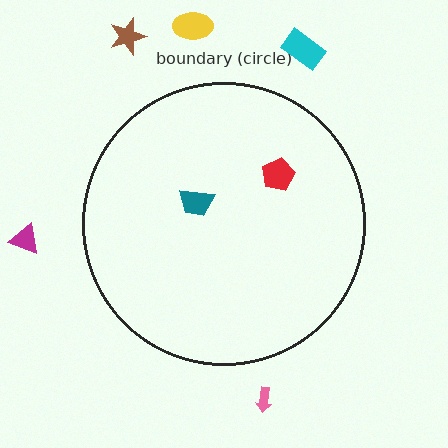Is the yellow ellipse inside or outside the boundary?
Outside.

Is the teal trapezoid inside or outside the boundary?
Inside.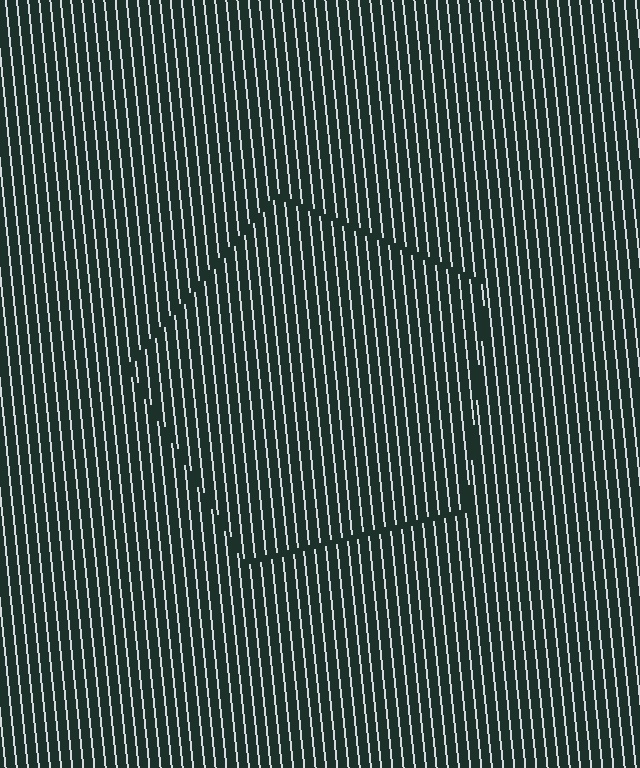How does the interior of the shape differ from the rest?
The interior of the shape contains the same grating, shifted by half a period — the contour is defined by the phase discontinuity where line-ends from the inner and outer gratings abut.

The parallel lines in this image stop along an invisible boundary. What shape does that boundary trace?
An illusory pentagon. The interior of the shape contains the same grating, shifted by half a period — the contour is defined by the phase discontinuity where line-ends from the inner and outer gratings abut.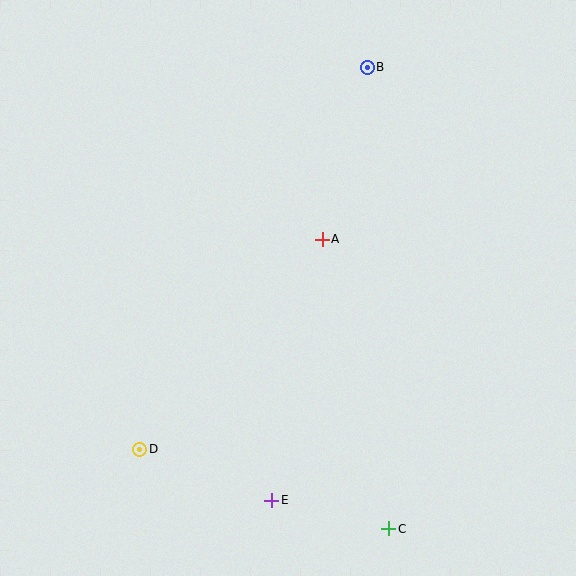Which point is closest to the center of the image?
Point A at (322, 239) is closest to the center.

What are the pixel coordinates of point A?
Point A is at (322, 239).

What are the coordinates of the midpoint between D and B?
The midpoint between D and B is at (253, 258).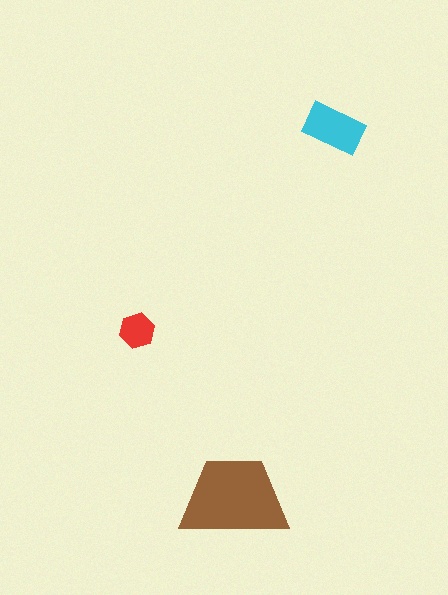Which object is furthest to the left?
The red hexagon is leftmost.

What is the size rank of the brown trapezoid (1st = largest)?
1st.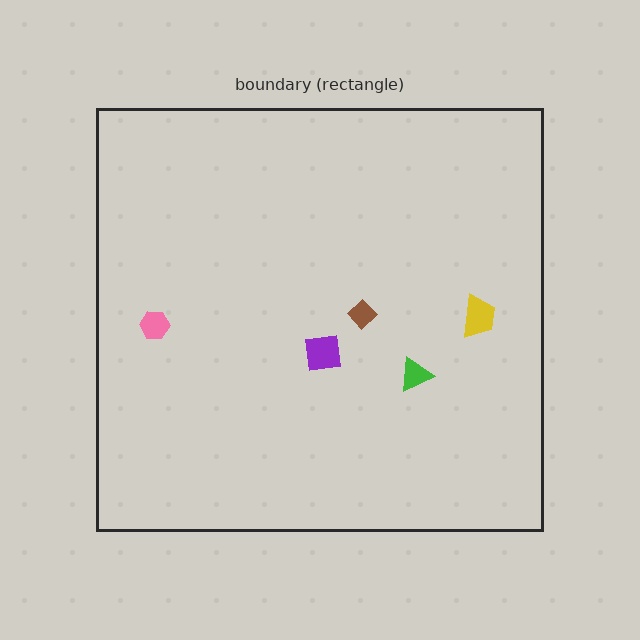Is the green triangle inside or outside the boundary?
Inside.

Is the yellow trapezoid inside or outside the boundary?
Inside.